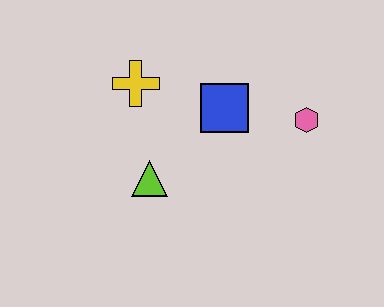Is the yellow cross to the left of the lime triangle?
Yes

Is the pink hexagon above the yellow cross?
No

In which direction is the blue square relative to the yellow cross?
The blue square is to the right of the yellow cross.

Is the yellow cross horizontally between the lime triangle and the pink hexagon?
No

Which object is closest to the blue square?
The pink hexagon is closest to the blue square.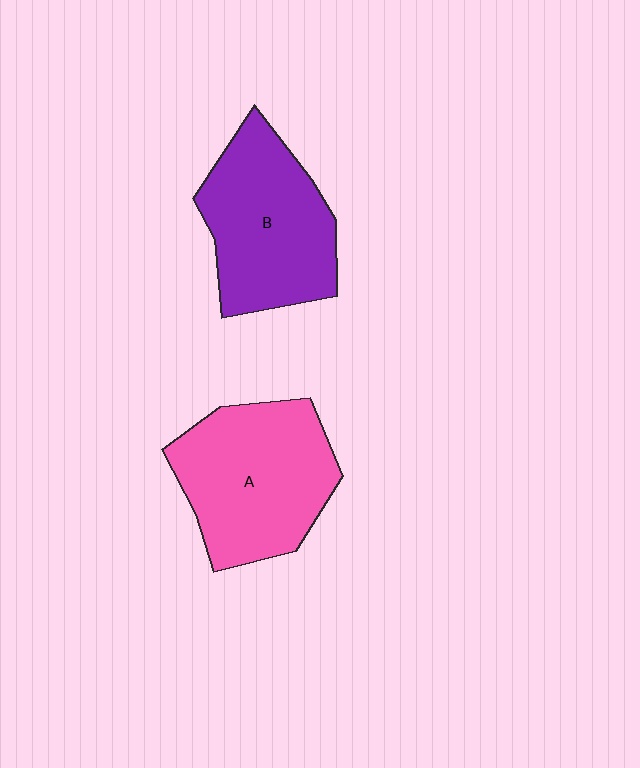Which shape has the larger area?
Shape A (pink).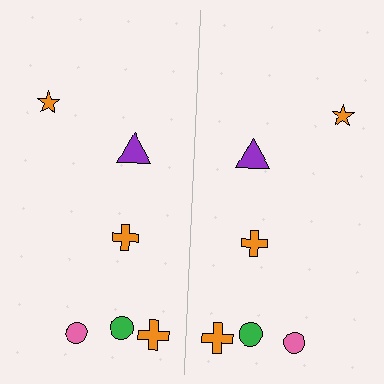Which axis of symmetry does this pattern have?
The pattern has a vertical axis of symmetry running through the center of the image.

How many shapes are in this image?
There are 12 shapes in this image.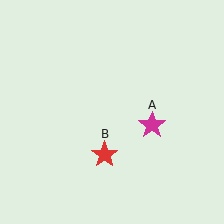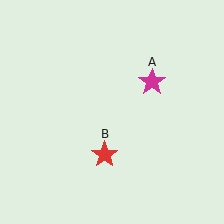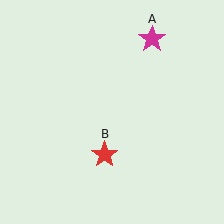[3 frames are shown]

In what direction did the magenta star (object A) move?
The magenta star (object A) moved up.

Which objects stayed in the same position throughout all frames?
Red star (object B) remained stationary.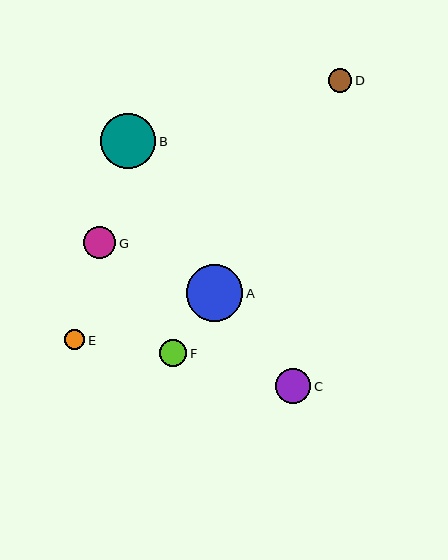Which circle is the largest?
Circle A is the largest with a size of approximately 57 pixels.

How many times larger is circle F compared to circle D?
Circle F is approximately 1.2 times the size of circle D.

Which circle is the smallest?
Circle E is the smallest with a size of approximately 20 pixels.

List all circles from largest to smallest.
From largest to smallest: A, B, C, G, F, D, E.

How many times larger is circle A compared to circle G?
Circle A is approximately 1.8 times the size of circle G.